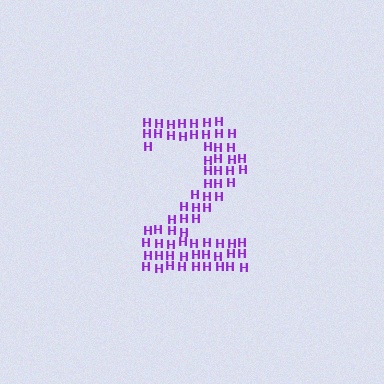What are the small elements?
The small elements are letter H's.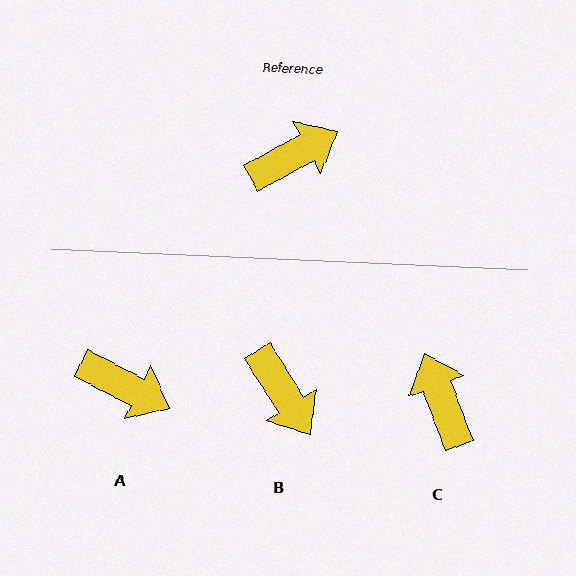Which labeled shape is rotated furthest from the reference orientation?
B, about 86 degrees away.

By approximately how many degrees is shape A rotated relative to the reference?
Approximately 55 degrees clockwise.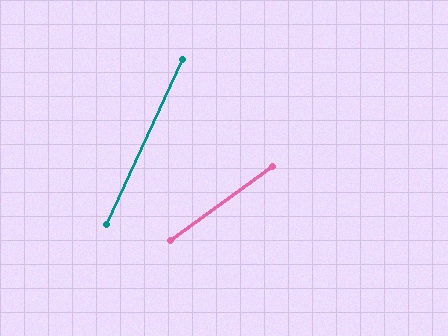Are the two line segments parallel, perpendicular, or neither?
Neither parallel nor perpendicular — they differ by about 29°.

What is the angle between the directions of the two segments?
Approximately 29 degrees.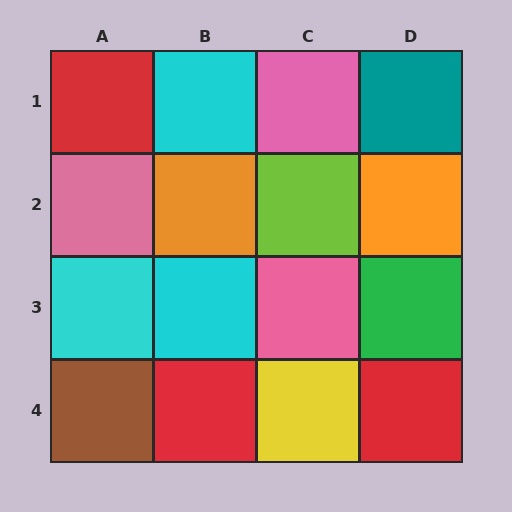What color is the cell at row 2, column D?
Orange.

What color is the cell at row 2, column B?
Orange.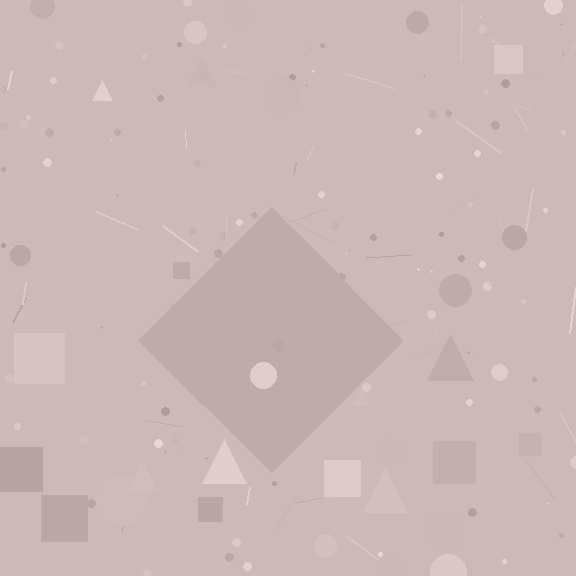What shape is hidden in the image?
A diamond is hidden in the image.